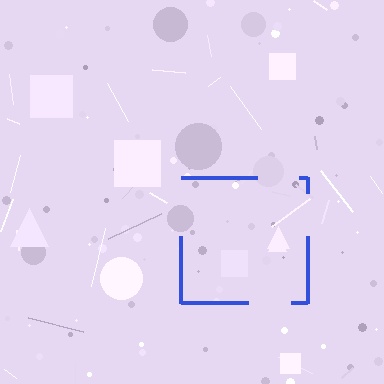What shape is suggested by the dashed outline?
The dashed outline suggests a square.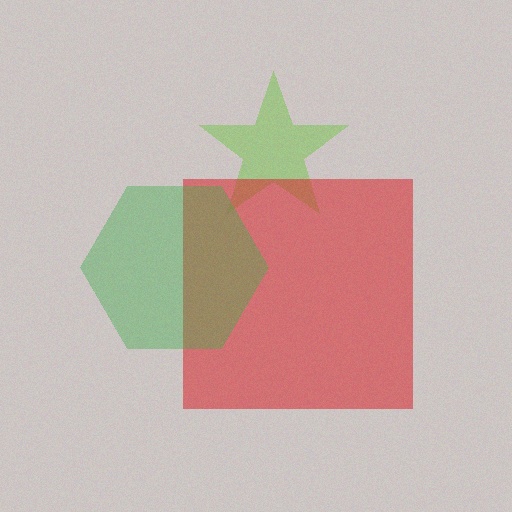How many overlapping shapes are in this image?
There are 3 overlapping shapes in the image.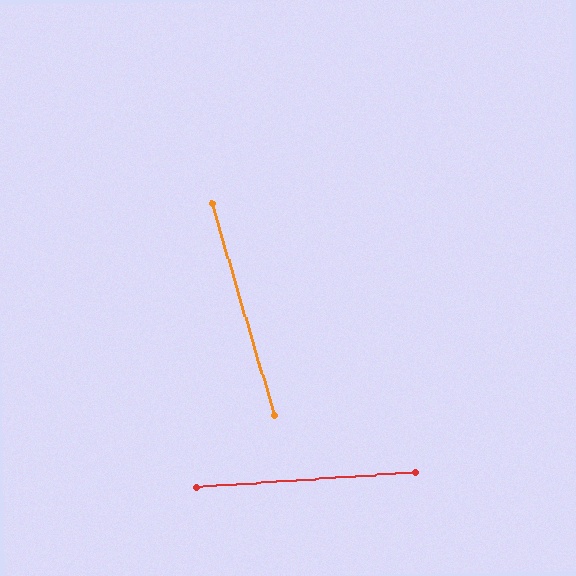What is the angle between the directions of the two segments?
Approximately 78 degrees.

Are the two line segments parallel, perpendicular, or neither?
Neither parallel nor perpendicular — they differ by about 78°.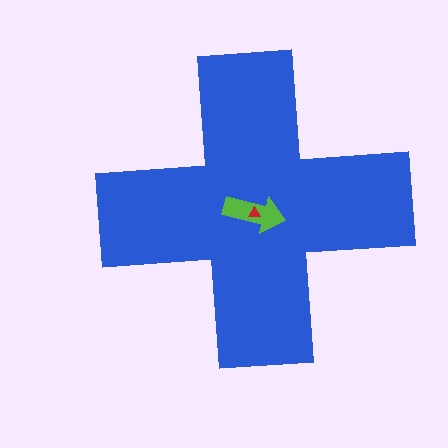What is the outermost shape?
The blue cross.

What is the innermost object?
The red triangle.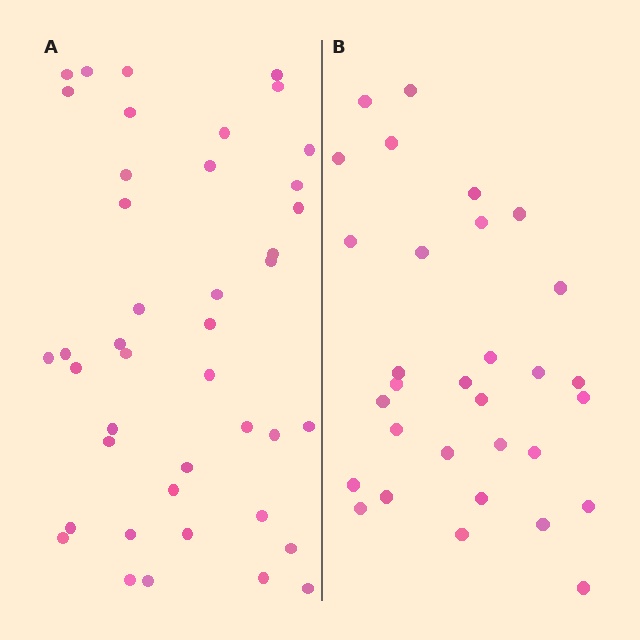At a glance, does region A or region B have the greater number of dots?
Region A (the left region) has more dots.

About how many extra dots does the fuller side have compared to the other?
Region A has roughly 12 or so more dots than region B.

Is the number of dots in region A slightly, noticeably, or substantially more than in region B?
Region A has noticeably more, but not dramatically so. The ratio is roughly 1.4 to 1.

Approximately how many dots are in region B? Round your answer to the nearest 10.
About 30 dots. (The exact count is 31, which rounds to 30.)